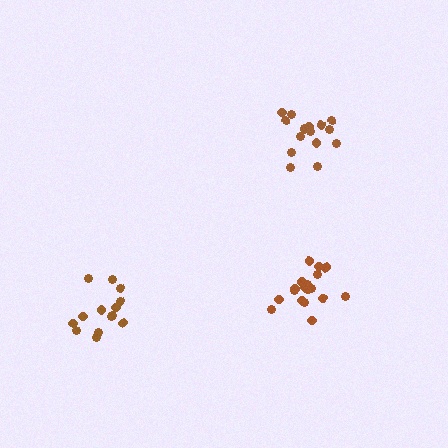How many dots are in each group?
Group 1: 17 dots, Group 2: 19 dots, Group 3: 14 dots (50 total).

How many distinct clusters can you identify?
There are 3 distinct clusters.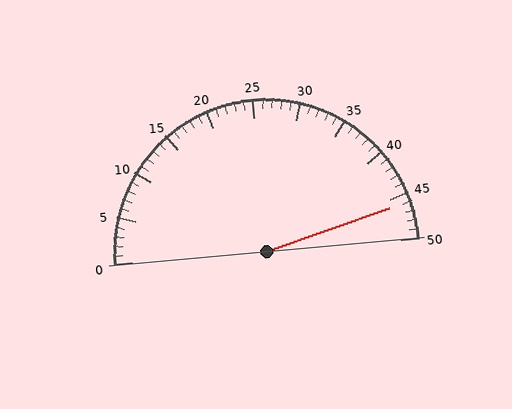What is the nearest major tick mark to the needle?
The nearest major tick mark is 45.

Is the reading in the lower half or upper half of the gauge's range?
The reading is in the upper half of the range (0 to 50).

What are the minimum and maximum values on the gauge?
The gauge ranges from 0 to 50.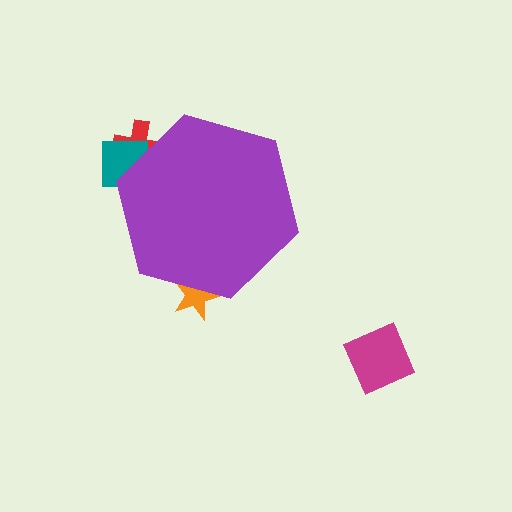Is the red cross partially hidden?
Yes, the red cross is partially hidden behind the purple hexagon.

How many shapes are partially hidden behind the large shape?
3 shapes are partially hidden.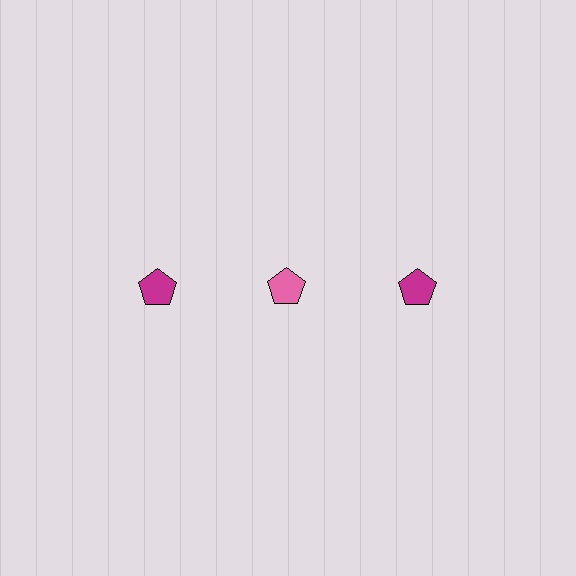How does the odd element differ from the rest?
It has a different color: pink instead of magenta.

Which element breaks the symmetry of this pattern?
The pink pentagon in the top row, second from left column breaks the symmetry. All other shapes are magenta pentagons.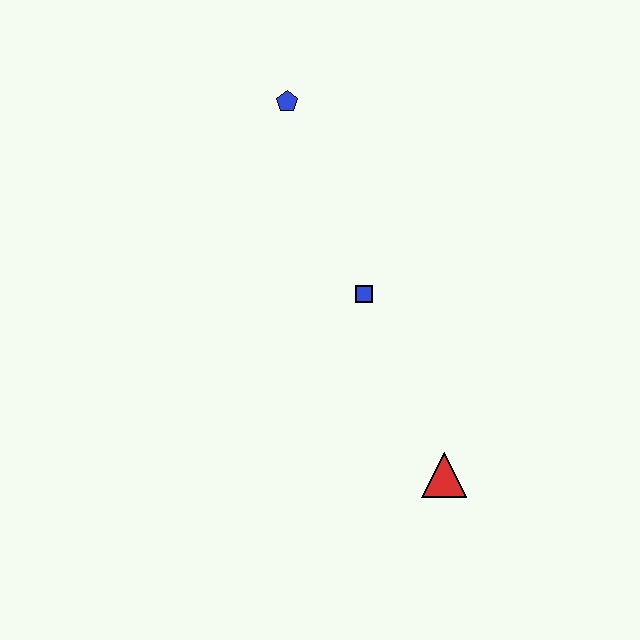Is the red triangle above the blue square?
No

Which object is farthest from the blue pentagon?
The red triangle is farthest from the blue pentagon.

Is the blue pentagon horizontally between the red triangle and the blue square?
No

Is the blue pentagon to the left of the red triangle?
Yes